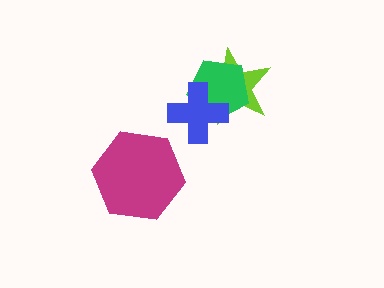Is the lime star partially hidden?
Yes, it is partially covered by another shape.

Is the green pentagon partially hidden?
Yes, it is partially covered by another shape.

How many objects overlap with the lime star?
2 objects overlap with the lime star.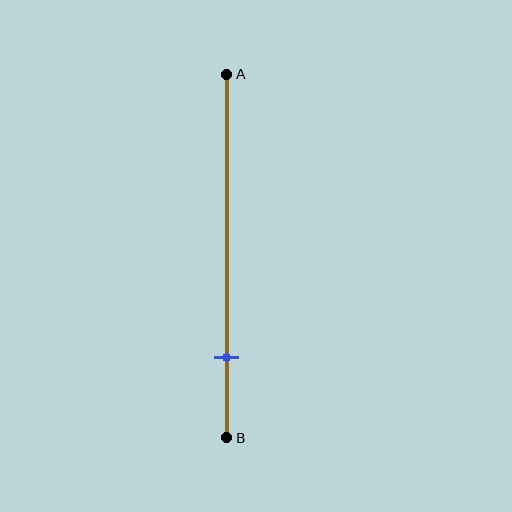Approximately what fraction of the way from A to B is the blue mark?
The blue mark is approximately 80% of the way from A to B.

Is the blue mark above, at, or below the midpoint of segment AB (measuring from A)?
The blue mark is below the midpoint of segment AB.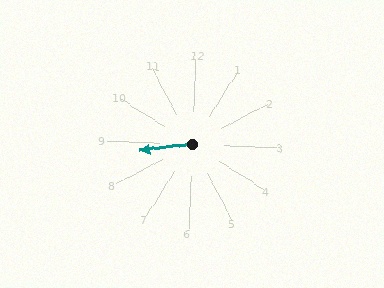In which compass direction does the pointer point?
West.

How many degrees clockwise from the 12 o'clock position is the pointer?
Approximately 260 degrees.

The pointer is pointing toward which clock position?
Roughly 9 o'clock.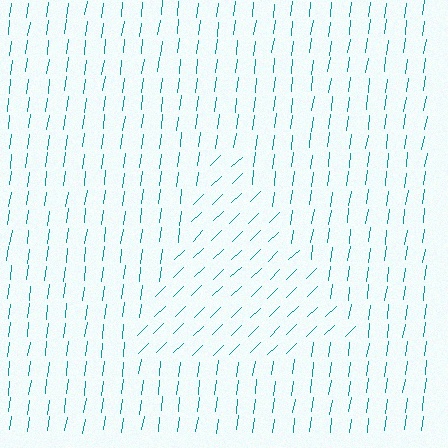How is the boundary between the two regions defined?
The boundary is defined purely by a change in line orientation (approximately 38 degrees difference). All lines are the same color and thickness.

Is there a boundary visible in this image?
Yes, there is a texture boundary formed by a change in line orientation.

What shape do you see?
I see a triangle.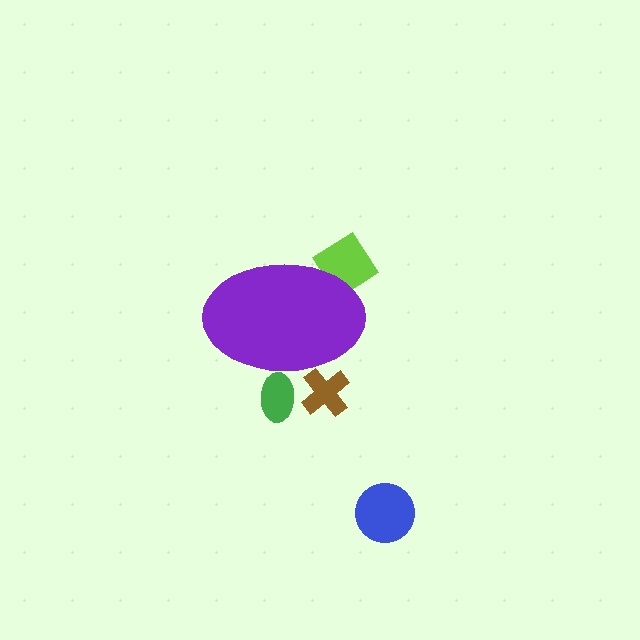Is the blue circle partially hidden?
No, the blue circle is fully visible.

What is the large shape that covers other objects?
A purple ellipse.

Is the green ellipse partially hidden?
Yes, the green ellipse is partially hidden behind the purple ellipse.